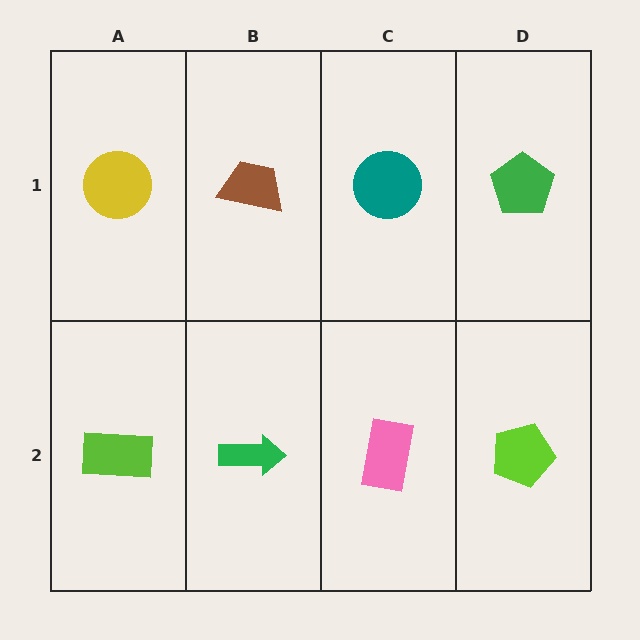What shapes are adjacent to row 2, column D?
A green pentagon (row 1, column D), a pink rectangle (row 2, column C).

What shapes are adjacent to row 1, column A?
A lime rectangle (row 2, column A), a brown trapezoid (row 1, column B).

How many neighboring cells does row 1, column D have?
2.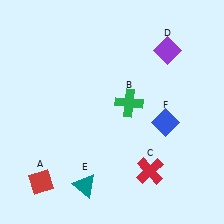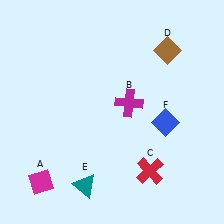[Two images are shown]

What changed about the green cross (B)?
In Image 1, B is green. In Image 2, it changed to magenta.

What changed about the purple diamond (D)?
In Image 1, D is purple. In Image 2, it changed to brown.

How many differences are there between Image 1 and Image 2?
There are 3 differences between the two images.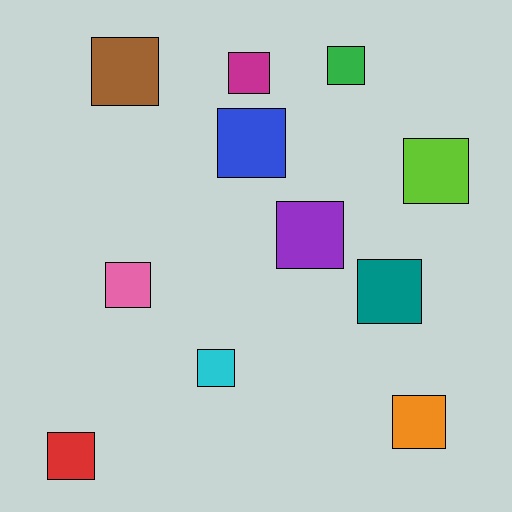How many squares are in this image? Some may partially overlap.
There are 11 squares.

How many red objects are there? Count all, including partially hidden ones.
There is 1 red object.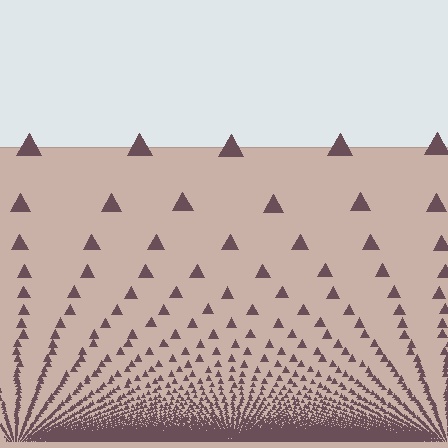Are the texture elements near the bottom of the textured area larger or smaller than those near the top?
Smaller. The gradient is inverted — elements near the bottom are smaller and denser.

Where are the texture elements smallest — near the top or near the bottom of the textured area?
Near the bottom.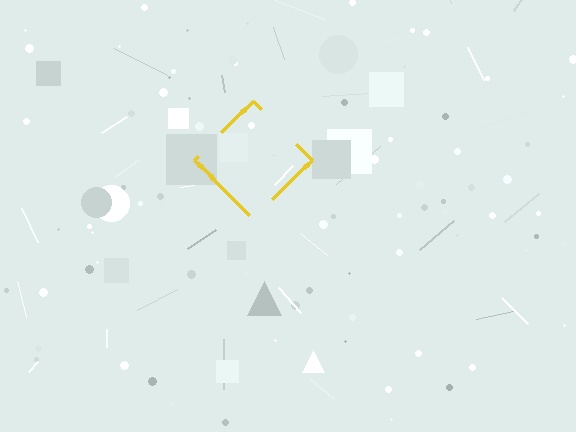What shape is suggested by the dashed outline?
The dashed outline suggests a diamond.